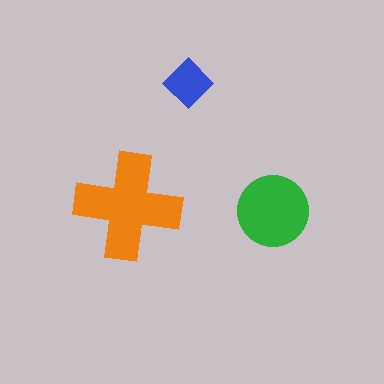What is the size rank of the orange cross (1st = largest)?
1st.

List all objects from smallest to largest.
The blue diamond, the green circle, the orange cross.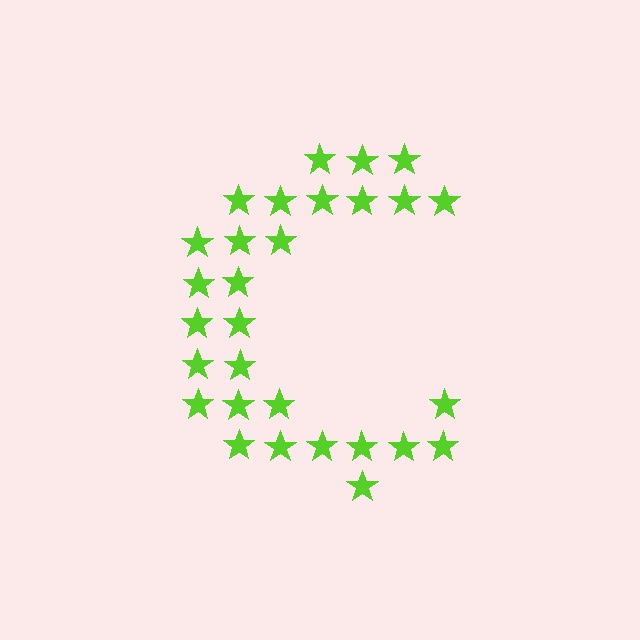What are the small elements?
The small elements are stars.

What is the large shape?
The large shape is the letter C.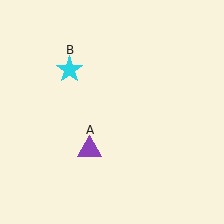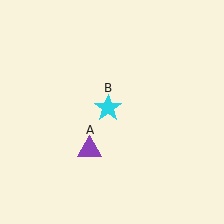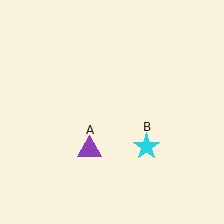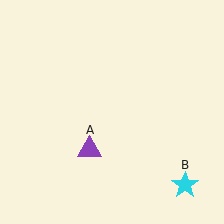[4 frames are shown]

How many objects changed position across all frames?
1 object changed position: cyan star (object B).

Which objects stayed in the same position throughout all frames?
Purple triangle (object A) remained stationary.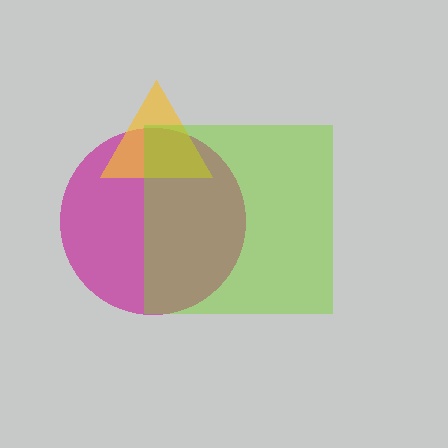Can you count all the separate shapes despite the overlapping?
Yes, there are 3 separate shapes.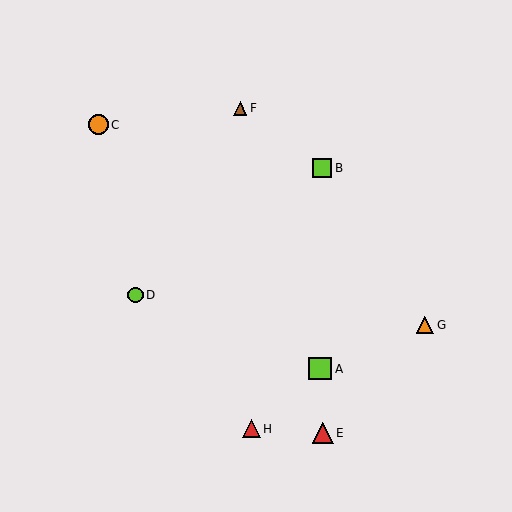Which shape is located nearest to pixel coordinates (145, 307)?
The lime circle (labeled D) at (136, 295) is nearest to that location.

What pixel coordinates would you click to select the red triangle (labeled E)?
Click at (323, 433) to select the red triangle E.